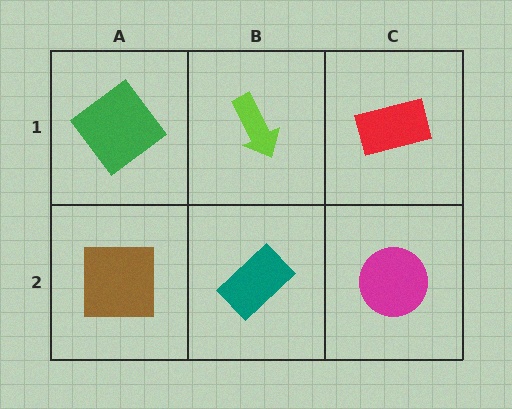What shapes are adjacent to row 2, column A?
A green diamond (row 1, column A), a teal rectangle (row 2, column B).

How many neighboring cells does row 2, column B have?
3.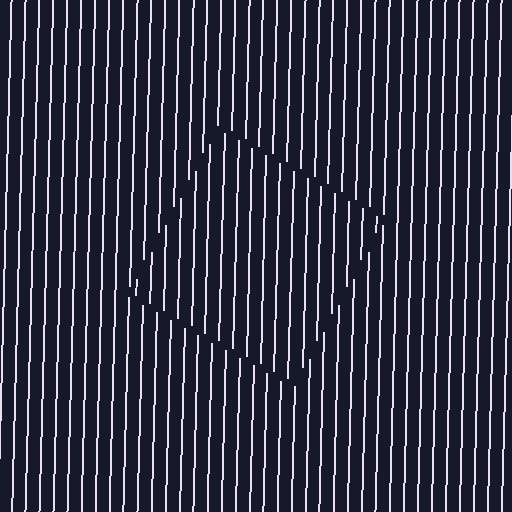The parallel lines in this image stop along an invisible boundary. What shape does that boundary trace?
An illusory square. The interior of the shape contains the same grating, shifted by half a period — the contour is defined by the phase discontinuity where line-ends from the inner and outer gratings abut.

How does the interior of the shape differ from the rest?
The interior of the shape contains the same grating, shifted by half a period — the contour is defined by the phase discontinuity where line-ends from the inner and outer gratings abut.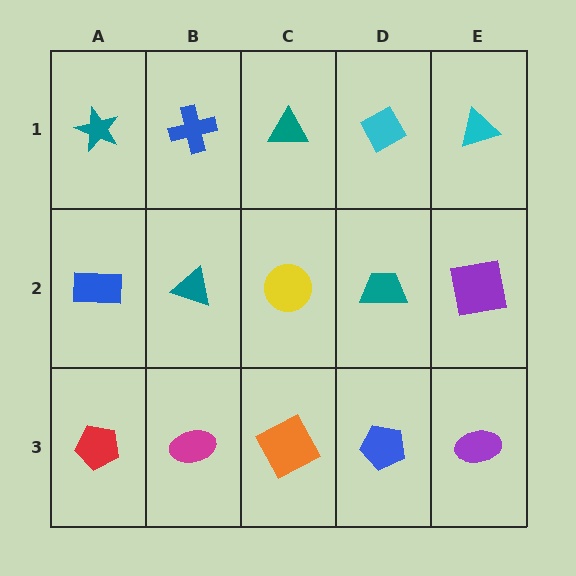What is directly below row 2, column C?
An orange square.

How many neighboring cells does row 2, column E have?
3.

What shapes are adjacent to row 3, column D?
A teal trapezoid (row 2, column D), an orange square (row 3, column C), a purple ellipse (row 3, column E).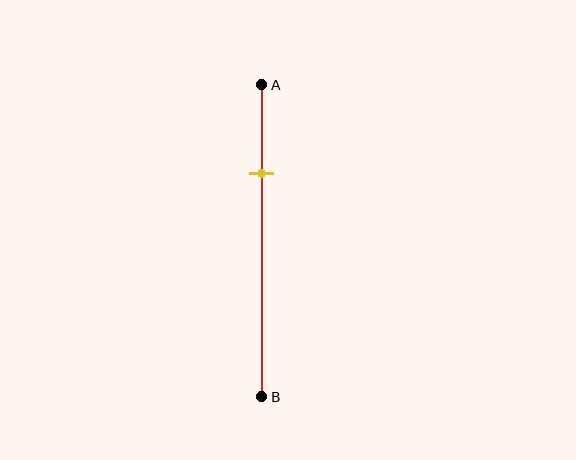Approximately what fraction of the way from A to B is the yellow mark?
The yellow mark is approximately 30% of the way from A to B.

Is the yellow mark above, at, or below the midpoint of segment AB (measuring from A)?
The yellow mark is above the midpoint of segment AB.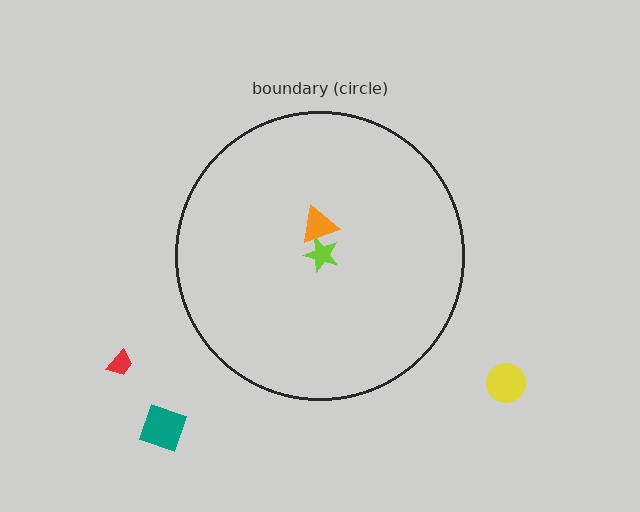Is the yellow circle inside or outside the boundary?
Outside.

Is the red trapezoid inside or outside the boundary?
Outside.